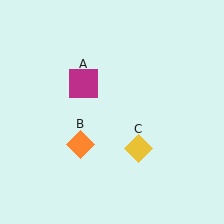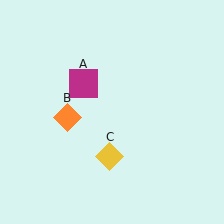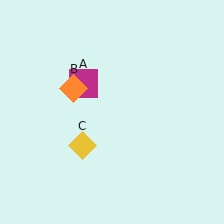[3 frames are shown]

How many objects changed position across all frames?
2 objects changed position: orange diamond (object B), yellow diamond (object C).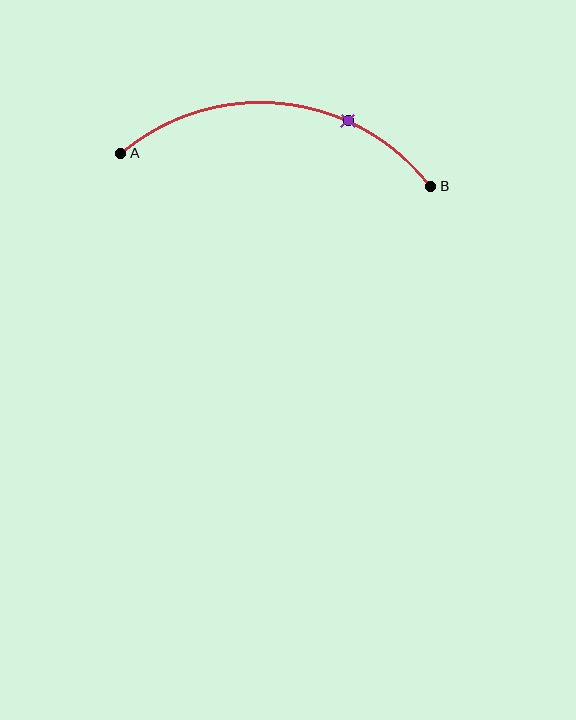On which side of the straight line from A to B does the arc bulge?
The arc bulges above the straight line connecting A and B.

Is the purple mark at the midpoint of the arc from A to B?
No. The purple mark lies on the arc but is closer to endpoint B. The arc midpoint would be at the point on the curve equidistant along the arc from both A and B.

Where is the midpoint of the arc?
The arc midpoint is the point on the curve farthest from the straight line joining A and B. It sits above that line.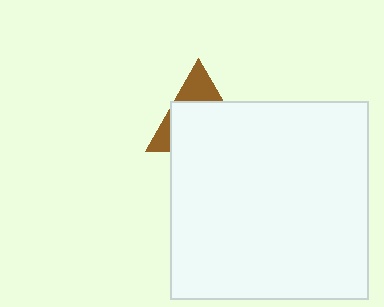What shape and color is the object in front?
The object in front is a white square.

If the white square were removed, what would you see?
You would see the complete brown triangle.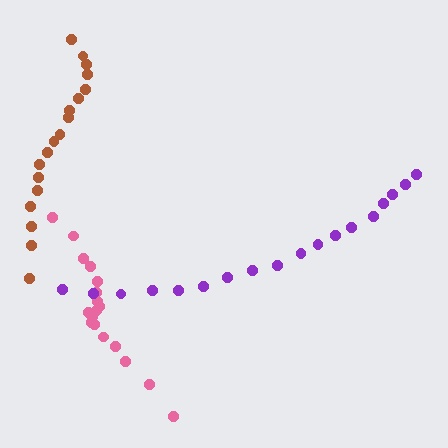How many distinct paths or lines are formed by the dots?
There are 3 distinct paths.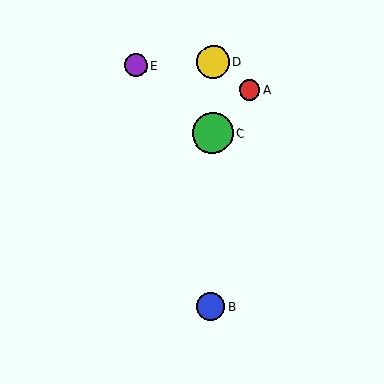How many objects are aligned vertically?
3 objects (B, C, D) are aligned vertically.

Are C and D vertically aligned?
Yes, both are at x≈212.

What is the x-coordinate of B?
Object B is at x≈211.